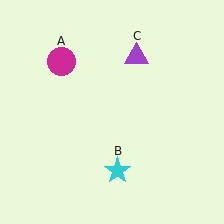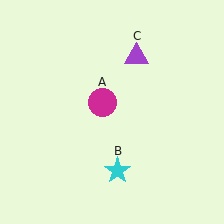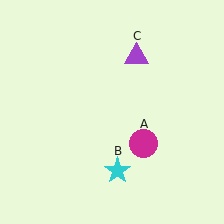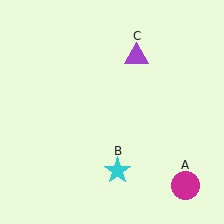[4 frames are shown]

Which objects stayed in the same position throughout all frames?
Cyan star (object B) and purple triangle (object C) remained stationary.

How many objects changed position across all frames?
1 object changed position: magenta circle (object A).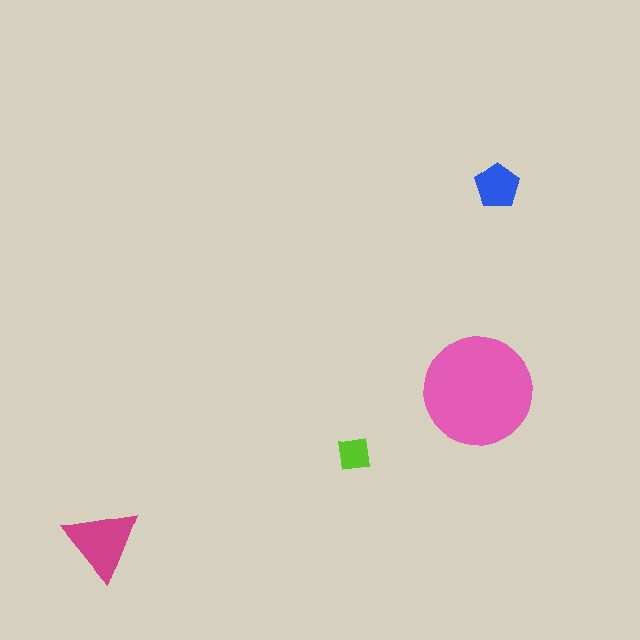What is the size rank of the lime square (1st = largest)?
4th.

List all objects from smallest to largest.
The lime square, the blue pentagon, the magenta triangle, the pink circle.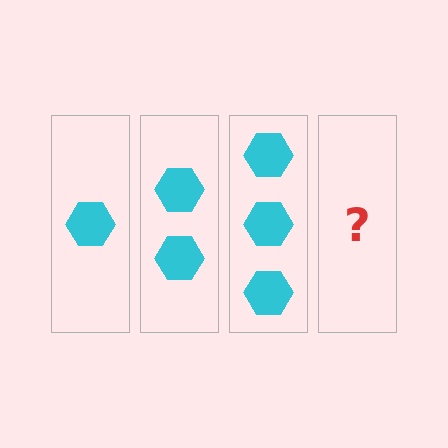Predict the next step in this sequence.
The next step is 4 hexagons.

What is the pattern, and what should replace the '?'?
The pattern is that each step adds one more hexagon. The '?' should be 4 hexagons.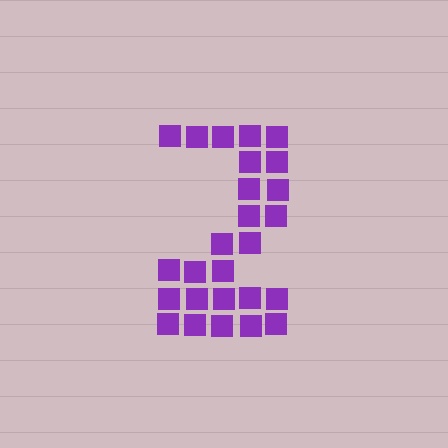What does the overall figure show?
The overall figure shows the digit 2.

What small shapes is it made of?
It is made of small squares.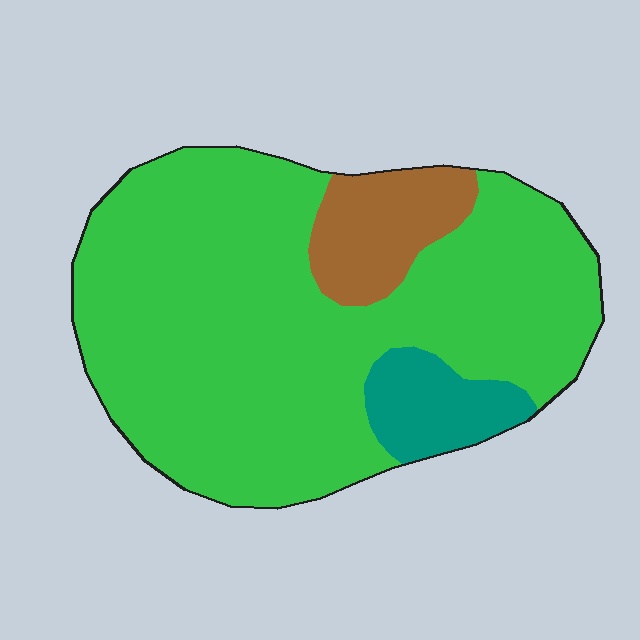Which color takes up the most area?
Green, at roughly 80%.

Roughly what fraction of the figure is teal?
Teal covers about 10% of the figure.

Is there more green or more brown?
Green.